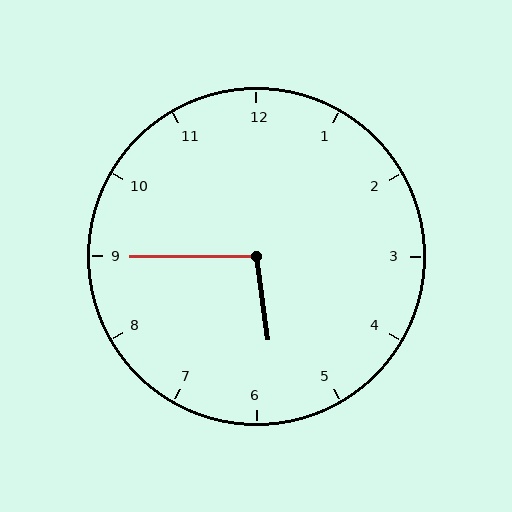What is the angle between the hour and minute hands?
Approximately 98 degrees.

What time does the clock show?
5:45.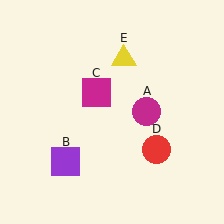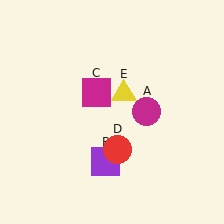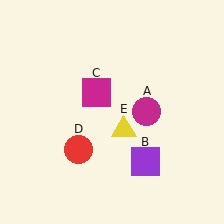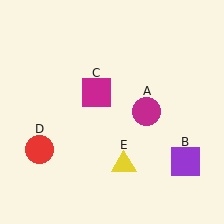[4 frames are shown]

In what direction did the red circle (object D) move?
The red circle (object D) moved left.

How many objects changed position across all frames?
3 objects changed position: purple square (object B), red circle (object D), yellow triangle (object E).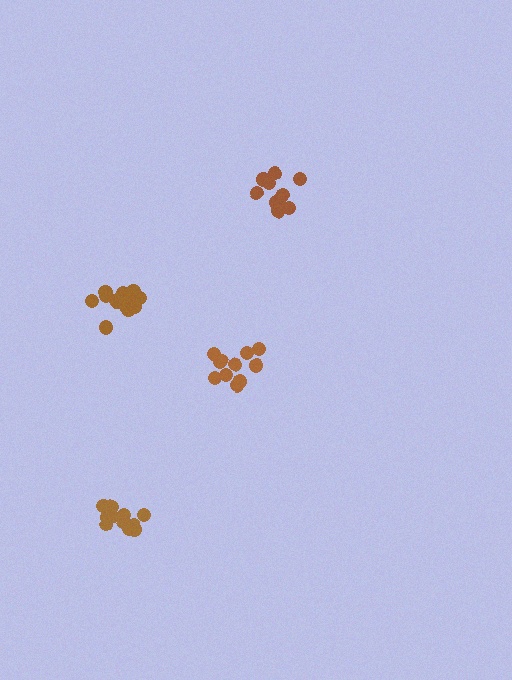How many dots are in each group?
Group 1: 11 dots, Group 2: 14 dots, Group 3: 10 dots, Group 4: 11 dots (46 total).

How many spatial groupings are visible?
There are 4 spatial groupings.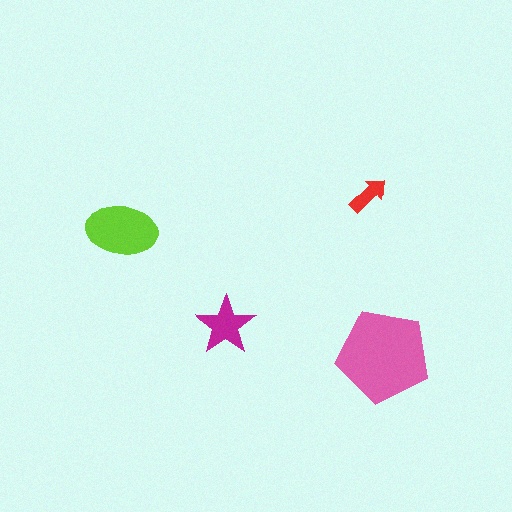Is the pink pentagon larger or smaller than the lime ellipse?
Larger.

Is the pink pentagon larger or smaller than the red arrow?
Larger.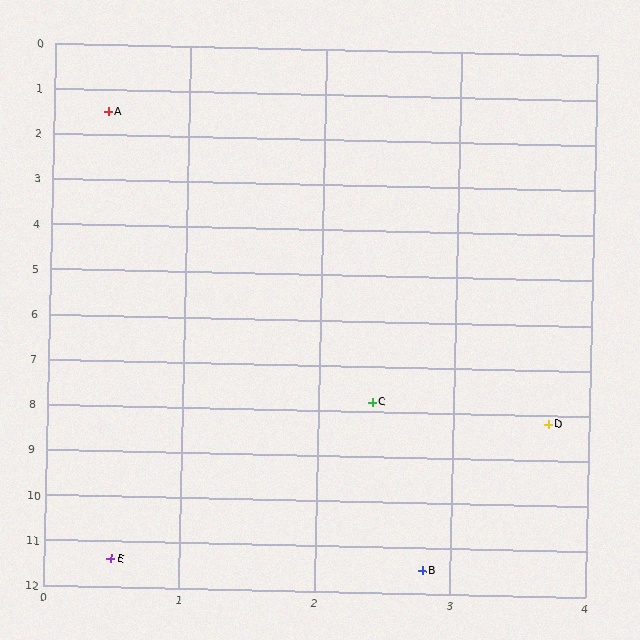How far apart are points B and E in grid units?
Points B and E are about 2.3 grid units apart.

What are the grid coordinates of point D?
Point D is at approximately (3.7, 8.2).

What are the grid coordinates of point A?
Point A is at approximately (0.4, 1.5).